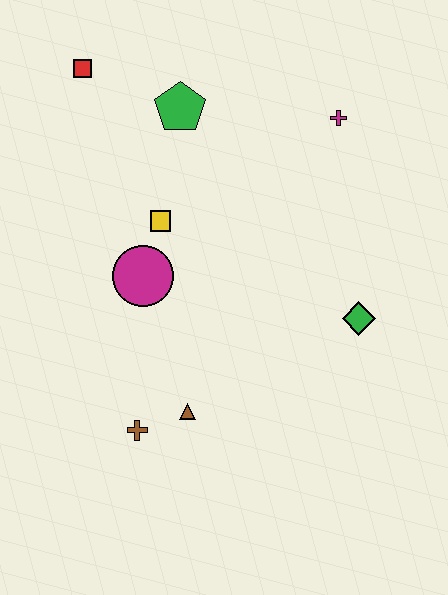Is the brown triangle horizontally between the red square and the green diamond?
Yes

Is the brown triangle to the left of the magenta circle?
No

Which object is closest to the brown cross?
The brown triangle is closest to the brown cross.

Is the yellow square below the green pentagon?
Yes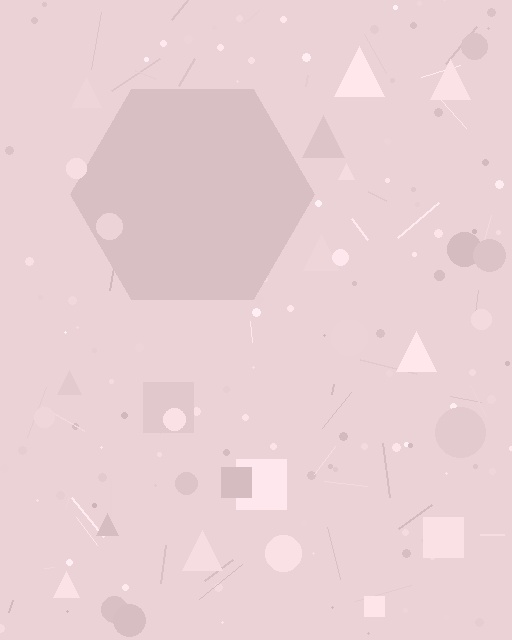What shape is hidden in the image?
A hexagon is hidden in the image.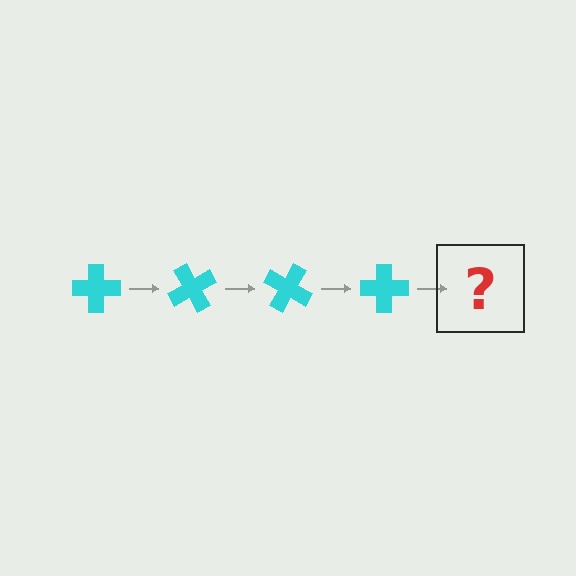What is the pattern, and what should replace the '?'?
The pattern is that the cross rotates 60 degrees each step. The '?' should be a cyan cross rotated 240 degrees.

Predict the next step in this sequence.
The next step is a cyan cross rotated 240 degrees.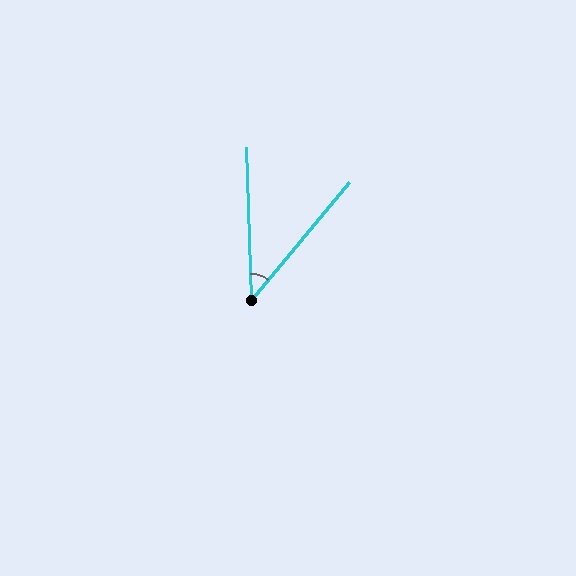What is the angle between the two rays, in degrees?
Approximately 41 degrees.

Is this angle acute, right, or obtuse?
It is acute.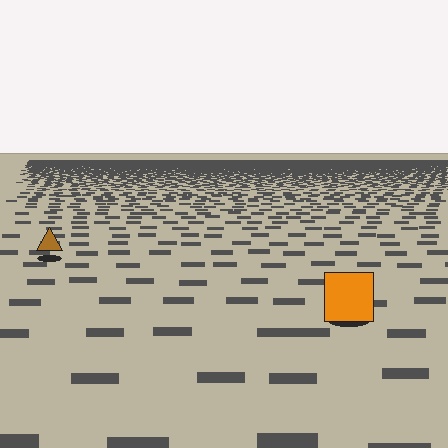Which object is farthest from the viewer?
The brown triangle is farthest from the viewer. It appears smaller and the ground texture around it is denser.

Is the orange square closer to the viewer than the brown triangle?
Yes. The orange square is closer — you can tell from the texture gradient: the ground texture is coarser near it.